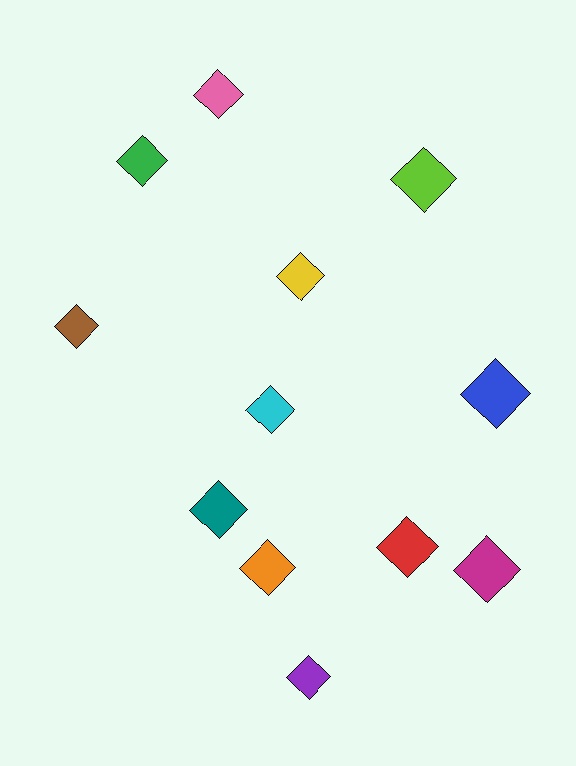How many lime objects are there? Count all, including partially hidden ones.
There is 1 lime object.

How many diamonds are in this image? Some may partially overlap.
There are 12 diamonds.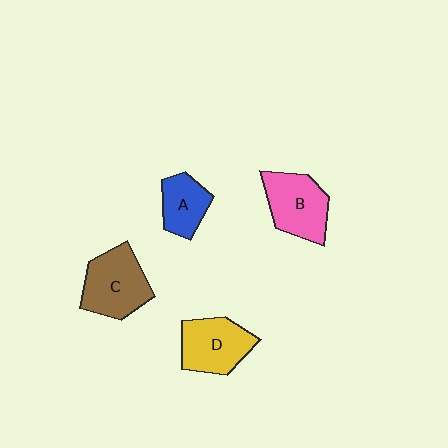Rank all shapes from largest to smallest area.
From largest to smallest: C (brown), B (pink), D (yellow), A (blue).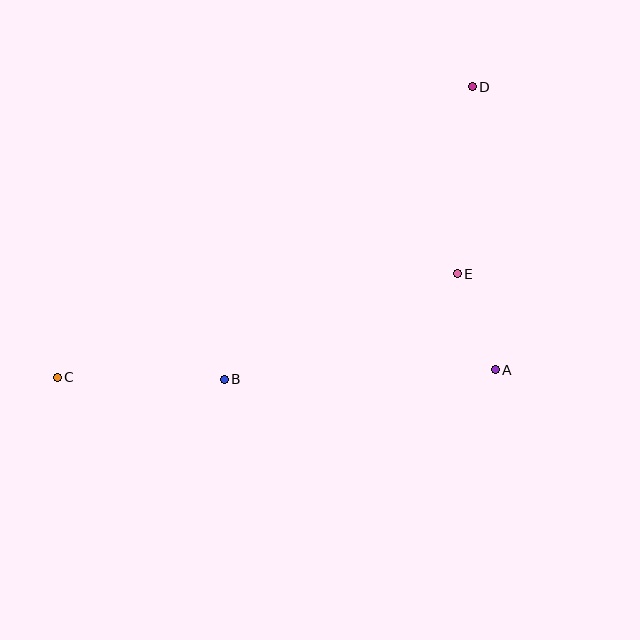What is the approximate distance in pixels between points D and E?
The distance between D and E is approximately 187 pixels.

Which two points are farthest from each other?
Points C and D are farthest from each other.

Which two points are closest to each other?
Points A and E are closest to each other.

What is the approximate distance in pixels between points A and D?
The distance between A and D is approximately 284 pixels.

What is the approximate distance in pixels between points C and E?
The distance between C and E is approximately 413 pixels.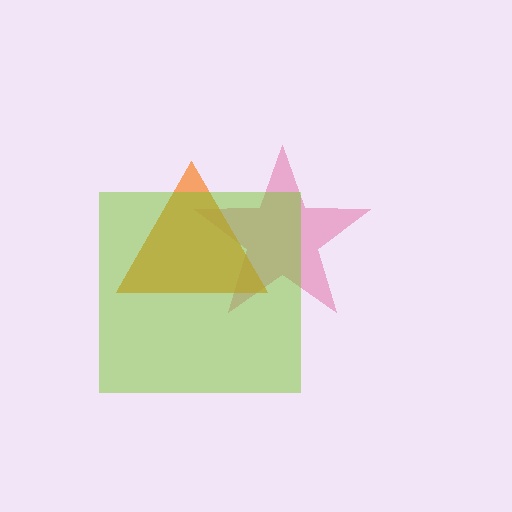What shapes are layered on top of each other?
The layered shapes are: a pink star, an orange triangle, a lime square.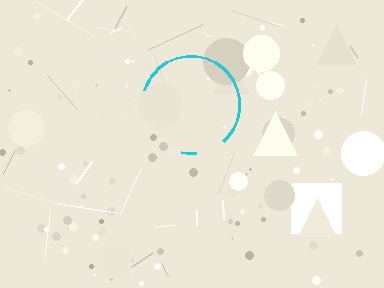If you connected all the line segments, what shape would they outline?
They would outline a circle.